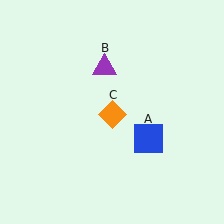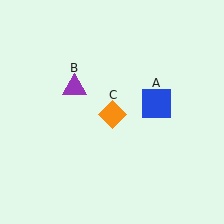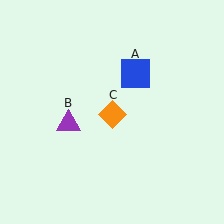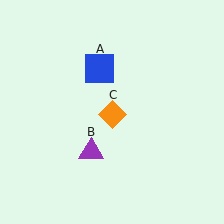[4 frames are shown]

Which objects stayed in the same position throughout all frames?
Orange diamond (object C) remained stationary.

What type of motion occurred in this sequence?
The blue square (object A), purple triangle (object B) rotated counterclockwise around the center of the scene.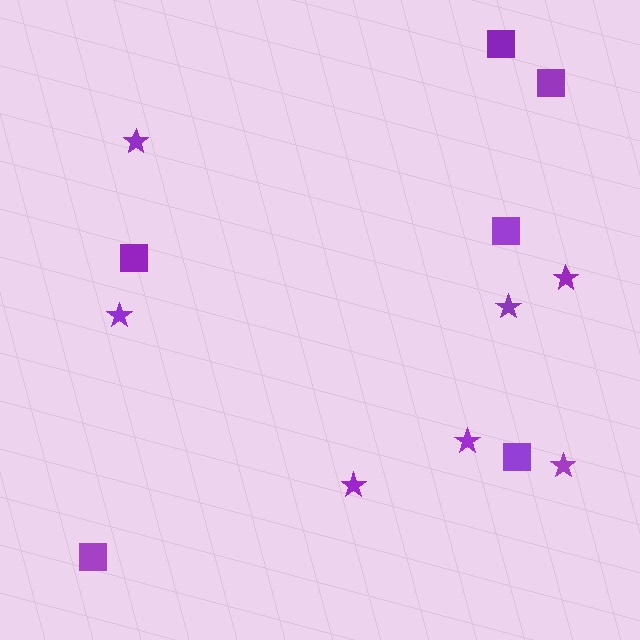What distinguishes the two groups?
There are 2 groups: one group of squares (6) and one group of stars (7).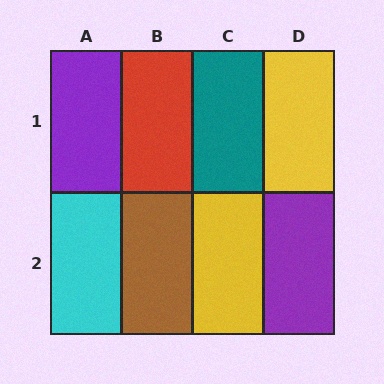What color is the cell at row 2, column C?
Yellow.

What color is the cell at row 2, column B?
Brown.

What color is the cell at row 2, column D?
Purple.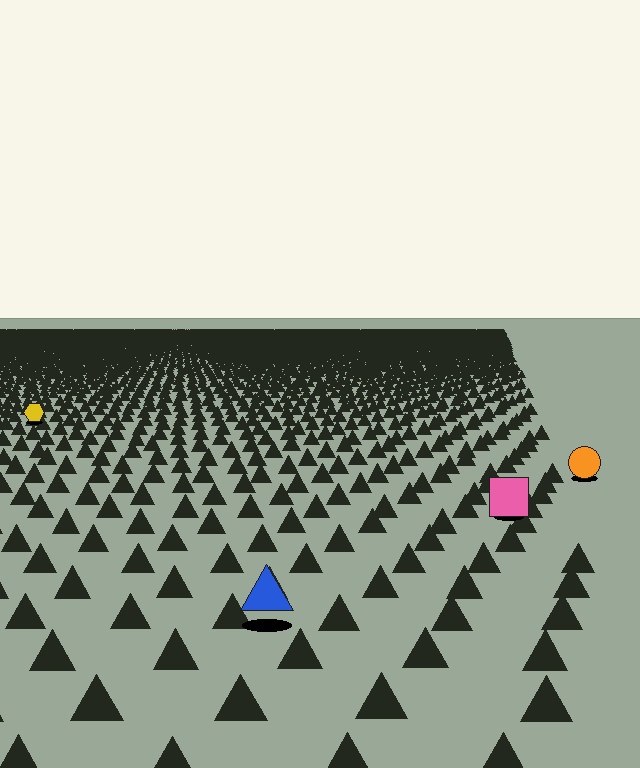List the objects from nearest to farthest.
From nearest to farthest: the blue triangle, the pink square, the orange circle, the yellow hexagon.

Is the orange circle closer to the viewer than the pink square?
No. The pink square is closer — you can tell from the texture gradient: the ground texture is coarser near it.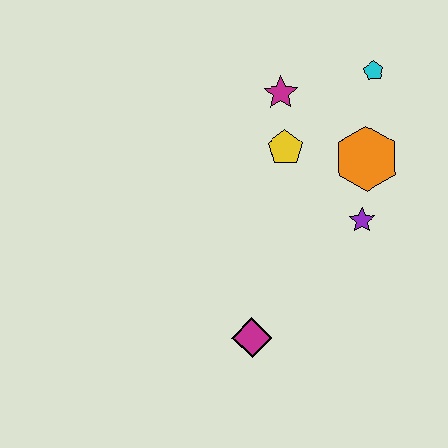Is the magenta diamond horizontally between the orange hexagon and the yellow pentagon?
No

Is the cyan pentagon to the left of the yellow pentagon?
No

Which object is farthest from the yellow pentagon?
The magenta diamond is farthest from the yellow pentagon.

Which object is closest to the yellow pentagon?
The magenta star is closest to the yellow pentagon.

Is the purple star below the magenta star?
Yes